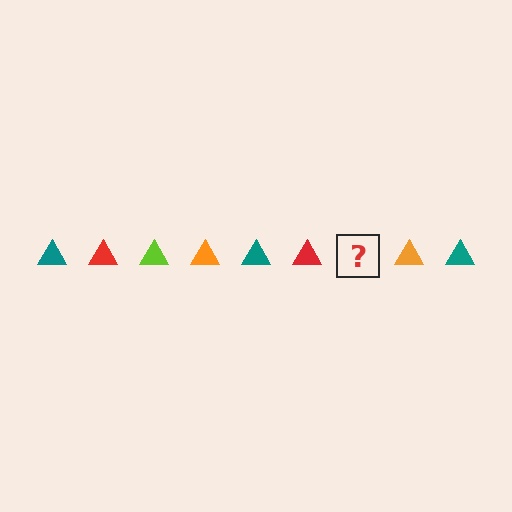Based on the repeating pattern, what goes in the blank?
The blank should be a lime triangle.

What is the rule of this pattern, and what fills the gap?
The rule is that the pattern cycles through teal, red, lime, orange triangles. The gap should be filled with a lime triangle.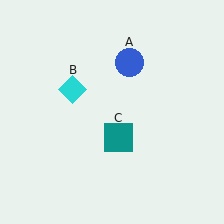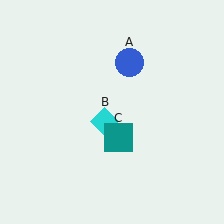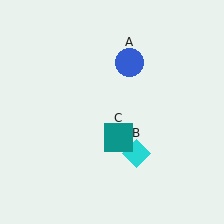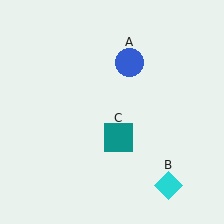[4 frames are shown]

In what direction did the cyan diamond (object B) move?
The cyan diamond (object B) moved down and to the right.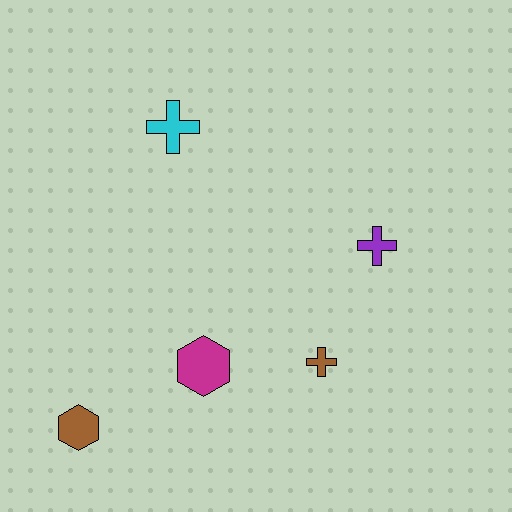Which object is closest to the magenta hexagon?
The brown cross is closest to the magenta hexagon.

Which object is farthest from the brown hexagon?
The purple cross is farthest from the brown hexagon.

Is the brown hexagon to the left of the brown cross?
Yes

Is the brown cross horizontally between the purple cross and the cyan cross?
Yes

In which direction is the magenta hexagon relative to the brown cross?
The magenta hexagon is to the left of the brown cross.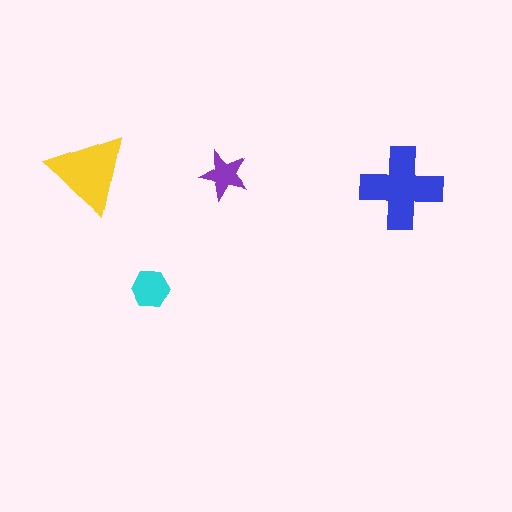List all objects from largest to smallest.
The blue cross, the yellow triangle, the cyan hexagon, the purple star.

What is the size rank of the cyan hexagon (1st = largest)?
3rd.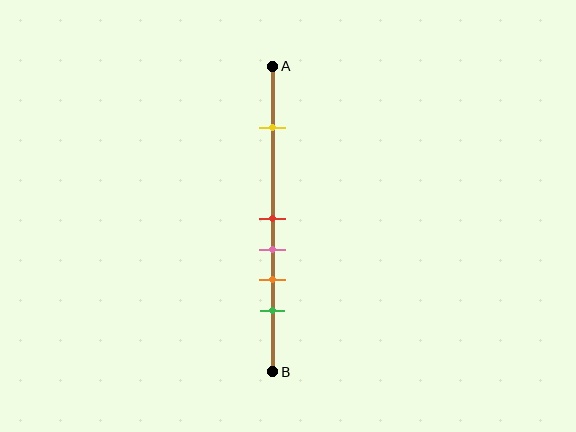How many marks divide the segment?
There are 5 marks dividing the segment.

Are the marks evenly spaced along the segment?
No, the marks are not evenly spaced.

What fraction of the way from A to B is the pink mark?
The pink mark is approximately 60% (0.6) of the way from A to B.